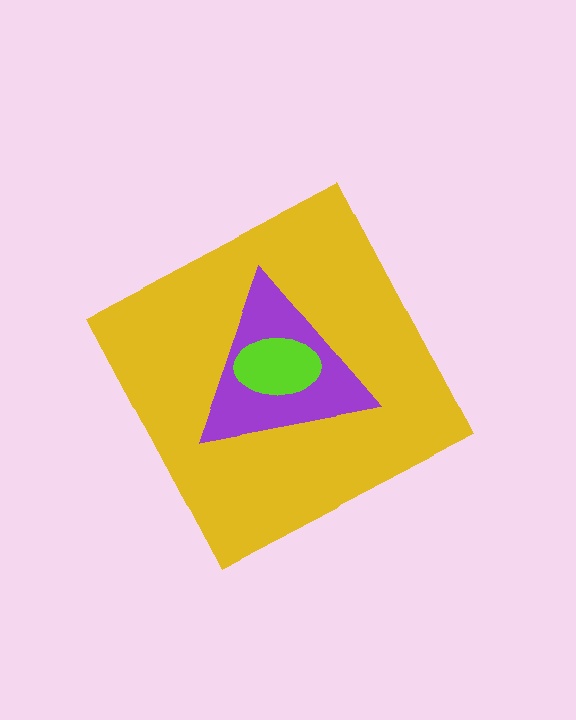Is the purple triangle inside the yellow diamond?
Yes.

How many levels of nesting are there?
3.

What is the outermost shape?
The yellow diamond.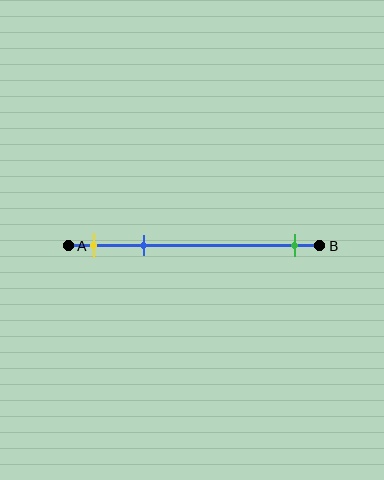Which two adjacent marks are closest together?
The yellow and blue marks are the closest adjacent pair.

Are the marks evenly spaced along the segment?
No, the marks are not evenly spaced.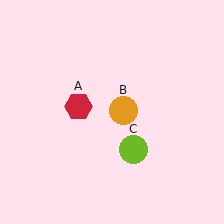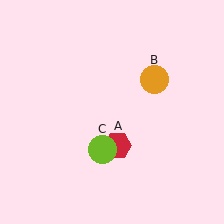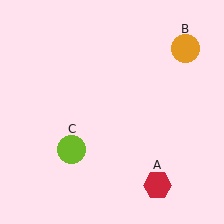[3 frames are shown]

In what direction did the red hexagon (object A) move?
The red hexagon (object A) moved down and to the right.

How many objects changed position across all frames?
3 objects changed position: red hexagon (object A), orange circle (object B), lime circle (object C).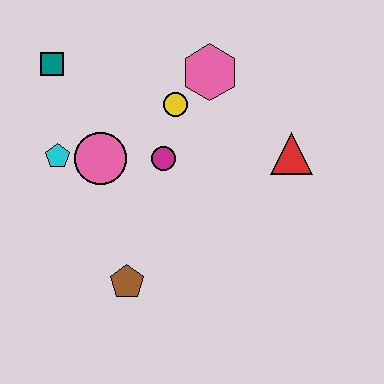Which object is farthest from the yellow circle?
The brown pentagon is farthest from the yellow circle.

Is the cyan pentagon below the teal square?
Yes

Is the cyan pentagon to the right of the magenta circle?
No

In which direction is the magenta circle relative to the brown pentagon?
The magenta circle is above the brown pentagon.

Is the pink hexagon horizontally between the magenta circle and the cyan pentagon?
No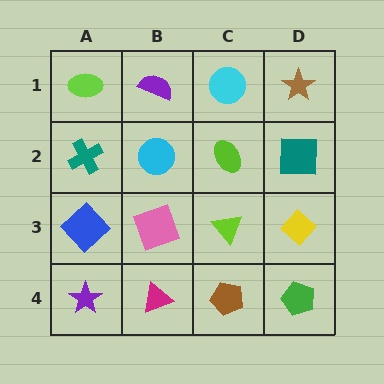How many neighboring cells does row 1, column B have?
3.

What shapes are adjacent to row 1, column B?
A cyan circle (row 2, column B), a lime ellipse (row 1, column A), a cyan circle (row 1, column C).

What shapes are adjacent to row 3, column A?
A teal cross (row 2, column A), a purple star (row 4, column A), a pink square (row 3, column B).